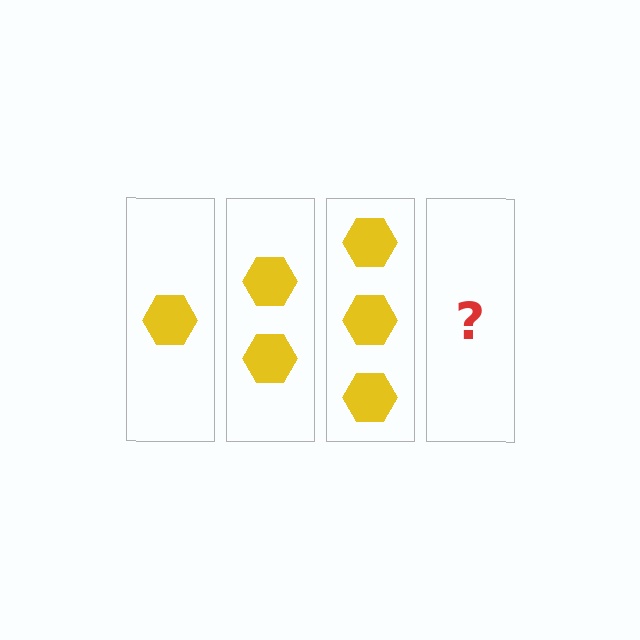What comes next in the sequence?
The next element should be 4 hexagons.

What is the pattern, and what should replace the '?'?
The pattern is that each step adds one more hexagon. The '?' should be 4 hexagons.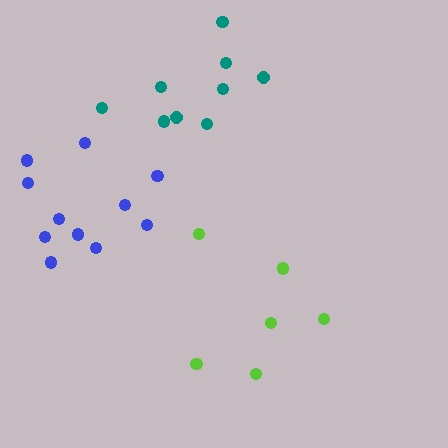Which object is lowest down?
The lime cluster is bottommost.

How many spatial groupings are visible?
There are 3 spatial groupings.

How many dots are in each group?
Group 1: 11 dots, Group 2: 6 dots, Group 3: 9 dots (26 total).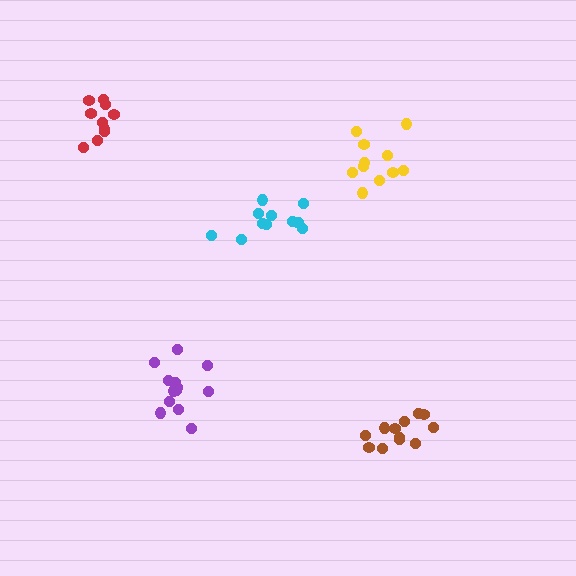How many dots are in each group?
Group 1: 11 dots, Group 2: 12 dots, Group 3: 12 dots, Group 4: 13 dots, Group 5: 10 dots (58 total).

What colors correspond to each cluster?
The clusters are colored: yellow, cyan, brown, purple, red.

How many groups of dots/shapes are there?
There are 5 groups.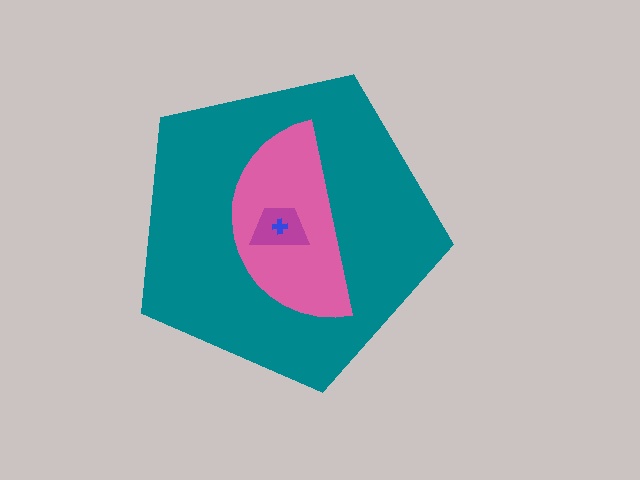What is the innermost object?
The blue cross.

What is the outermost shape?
The teal pentagon.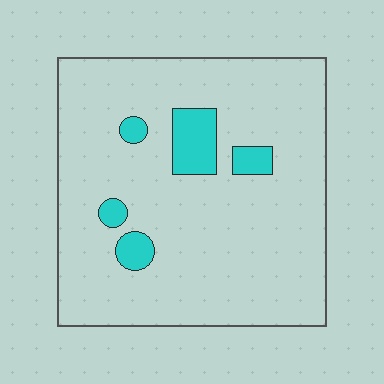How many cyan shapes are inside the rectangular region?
5.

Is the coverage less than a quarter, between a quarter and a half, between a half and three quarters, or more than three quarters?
Less than a quarter.